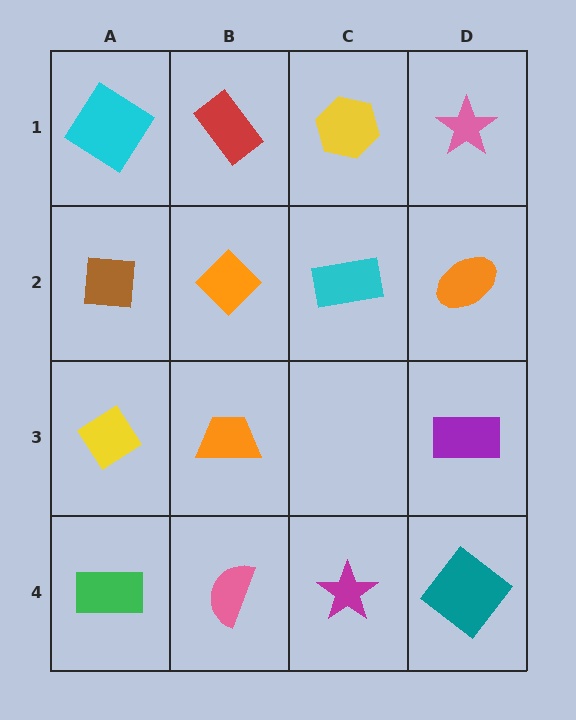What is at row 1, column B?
A red rectangle.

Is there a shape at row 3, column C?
No, that cell is empty.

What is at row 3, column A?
A yellow diamond.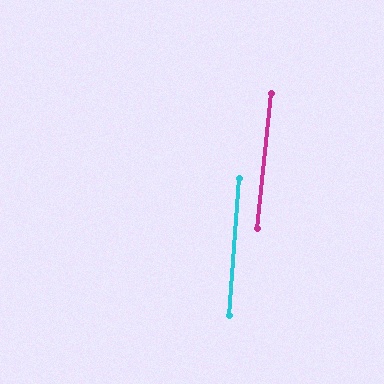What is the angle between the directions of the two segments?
Approximately 2 degrees.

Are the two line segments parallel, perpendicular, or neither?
Parallel — their directions differ by only 1.8°.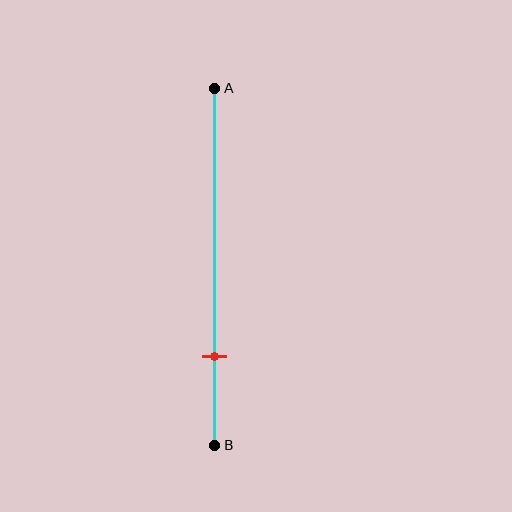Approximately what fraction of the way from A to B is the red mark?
The red mark is approximately 75% of the way from A to B.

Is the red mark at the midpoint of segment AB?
No, the mark is at about 75% from A, not at the 50% midpoint.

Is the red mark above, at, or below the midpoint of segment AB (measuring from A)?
The red mark is below the midpoint of segment AB.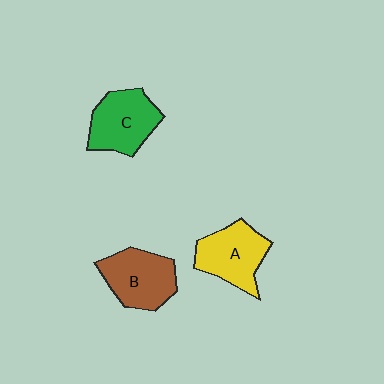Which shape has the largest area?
Shape C (green).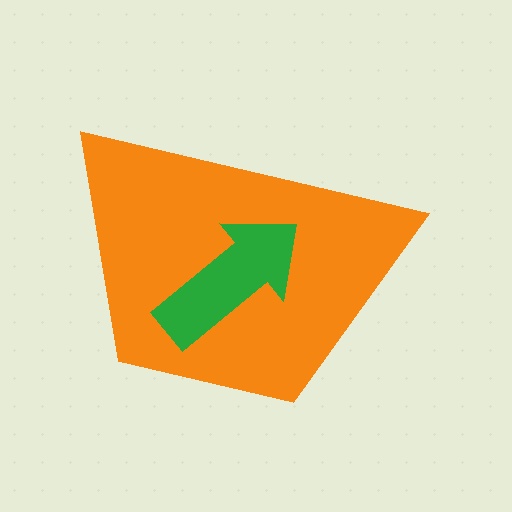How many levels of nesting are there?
2.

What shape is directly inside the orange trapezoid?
The green arrow.